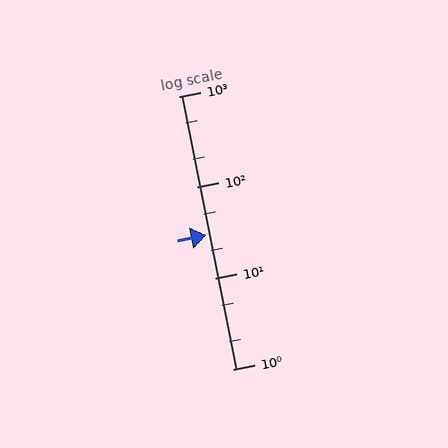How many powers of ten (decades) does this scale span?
The scale spans 3 decades, from 1 to 1000.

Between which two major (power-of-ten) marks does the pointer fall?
The pointer is between 10 and 100.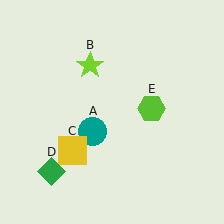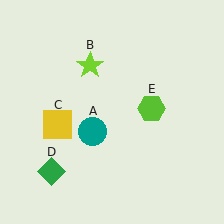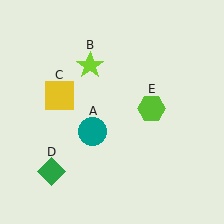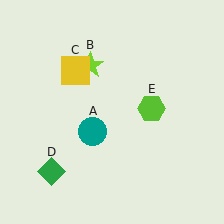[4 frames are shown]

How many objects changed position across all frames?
1 object changed position: yellow square (object C).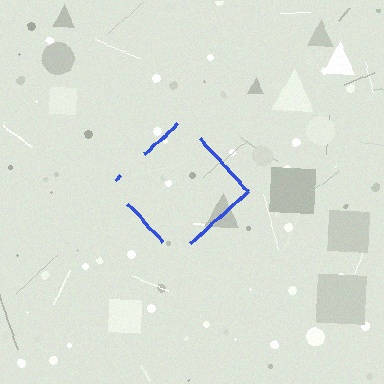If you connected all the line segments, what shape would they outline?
They would outline a diamond.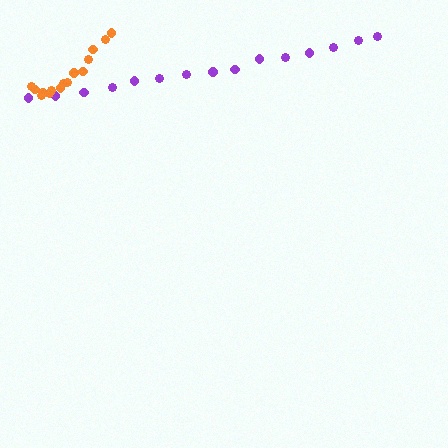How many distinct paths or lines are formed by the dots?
There are 2 distinct paths.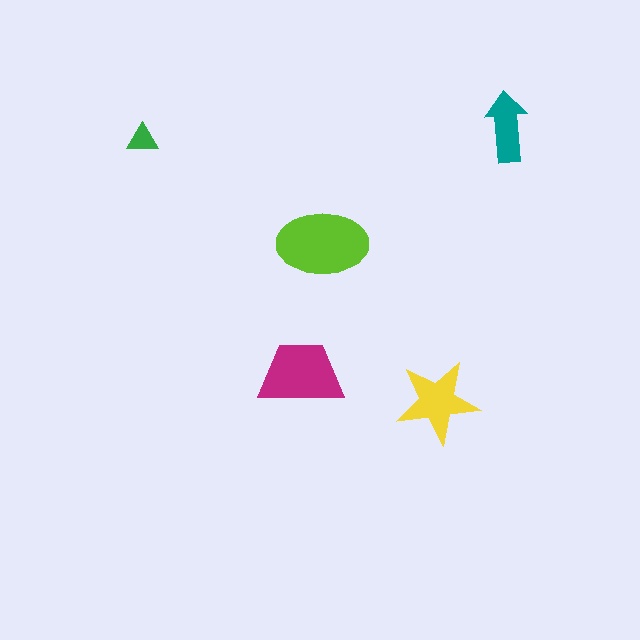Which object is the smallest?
The green triangle.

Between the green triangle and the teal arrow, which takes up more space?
The teal arrow.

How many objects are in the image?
There are 5 objects in the image.